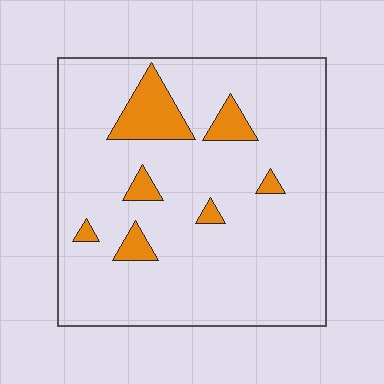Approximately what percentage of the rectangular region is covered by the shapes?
Approximately 10%.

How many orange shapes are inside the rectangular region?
7.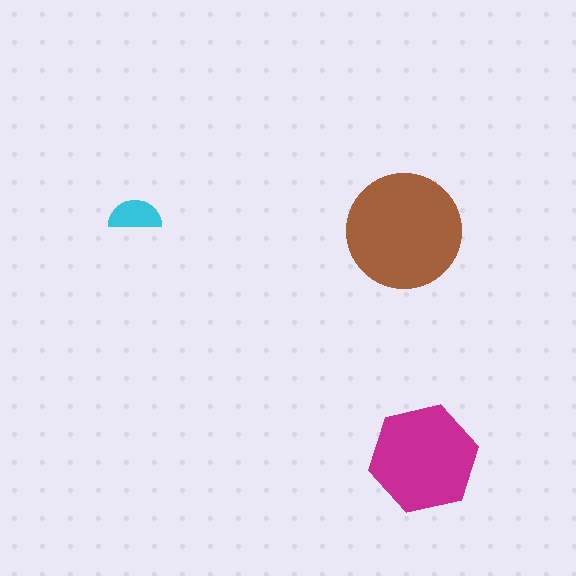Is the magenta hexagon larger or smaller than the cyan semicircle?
Larger.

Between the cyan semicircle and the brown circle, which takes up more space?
The brown circle.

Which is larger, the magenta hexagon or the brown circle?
The brown circle.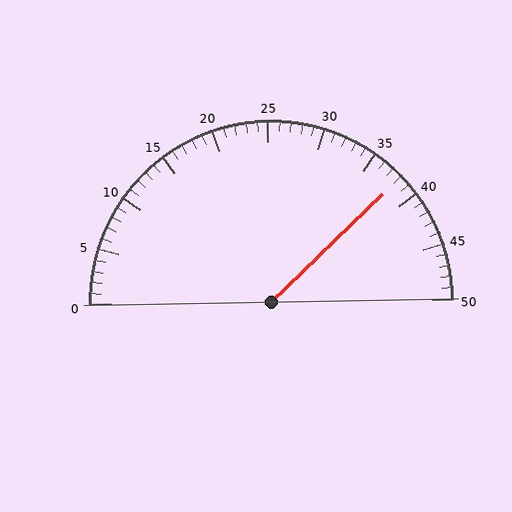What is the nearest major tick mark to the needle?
The nearest major tick mark is 40.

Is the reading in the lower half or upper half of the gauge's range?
The reading is in the upper half of the range (0 to 50).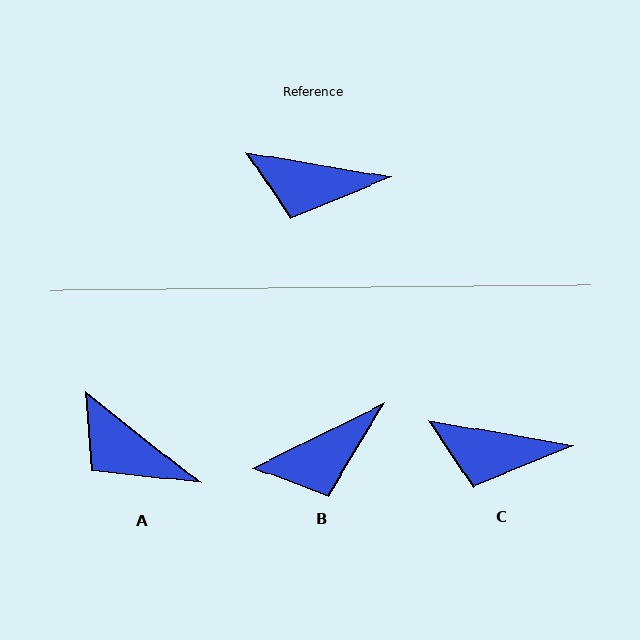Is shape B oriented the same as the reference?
No, it is off by about 36 degrees.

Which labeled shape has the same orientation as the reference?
C.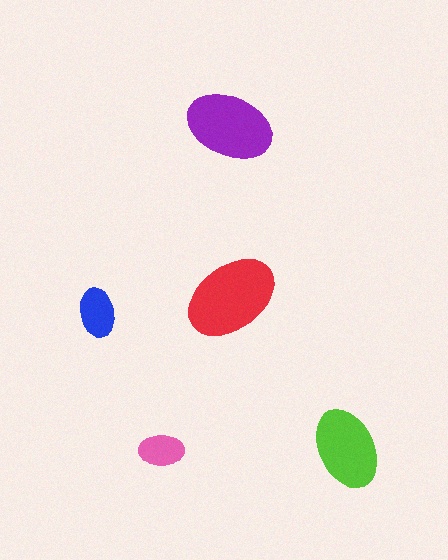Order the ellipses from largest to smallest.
the red one, the purple one, the lime one, the blue one, the pink one.